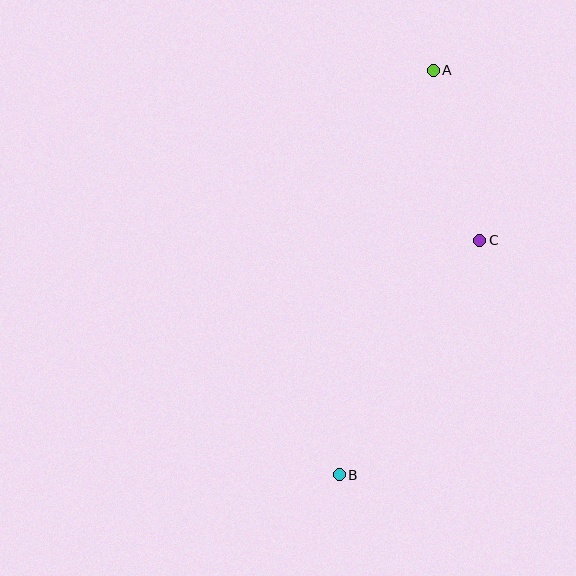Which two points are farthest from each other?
Points A and B are farthest from each other.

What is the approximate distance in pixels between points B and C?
The distance between B and C is approximately 273 pixels.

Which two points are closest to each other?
Points A and C are closest to each other.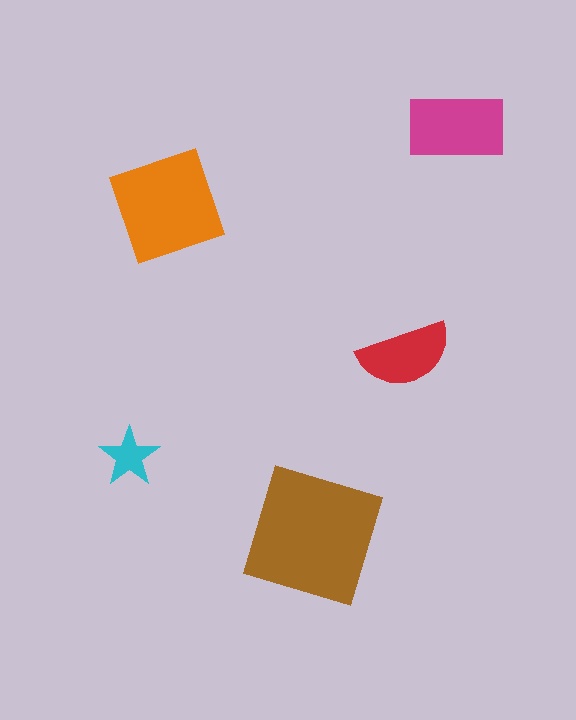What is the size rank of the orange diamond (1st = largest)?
2nd.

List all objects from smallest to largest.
The cyan star, the red semicircle, the magenta rectangle, the orange diamond, the brown square.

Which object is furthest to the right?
The magenta rectangle is rightmost.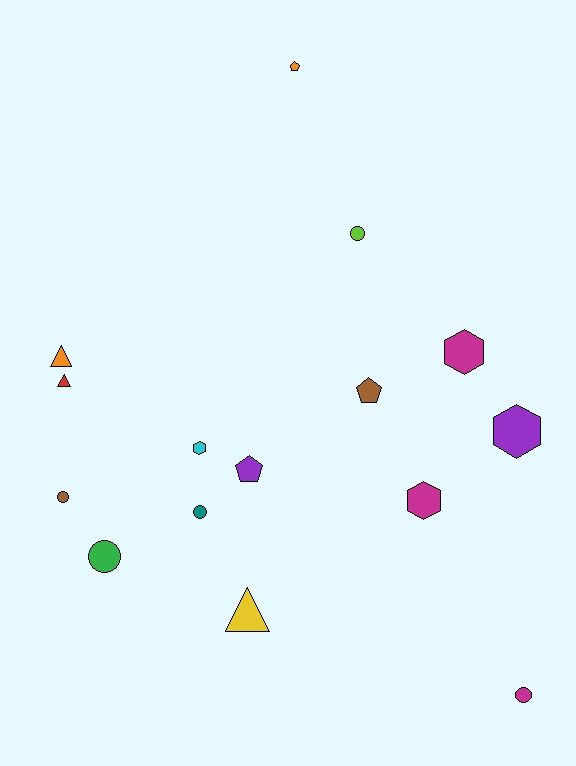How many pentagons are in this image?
There are 3 pentagons.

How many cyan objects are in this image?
There is 1 cyan object.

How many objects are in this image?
There are 15 objects.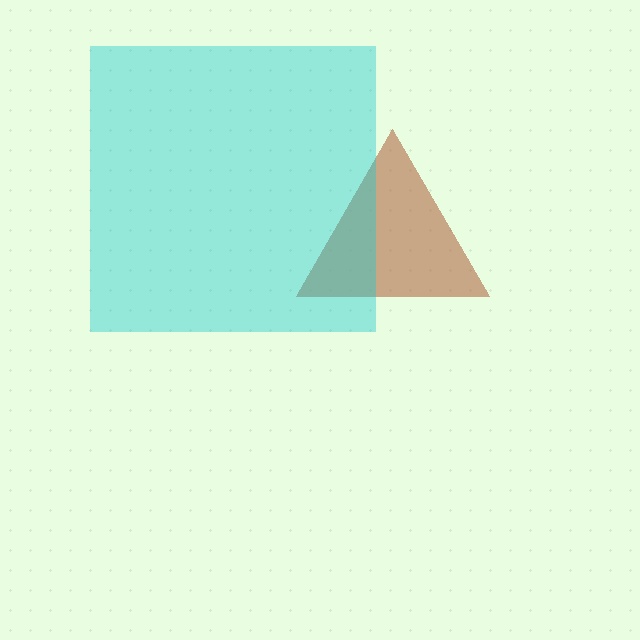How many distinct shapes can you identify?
There are 2 distinct shapes: a brown triangle, a cyan square.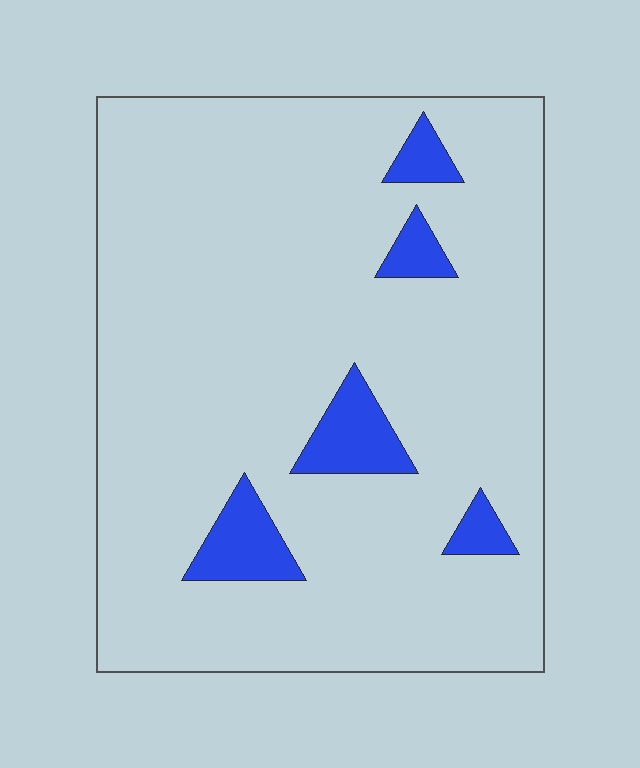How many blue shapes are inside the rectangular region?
5.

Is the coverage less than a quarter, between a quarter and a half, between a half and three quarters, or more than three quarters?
Less than a quarter.